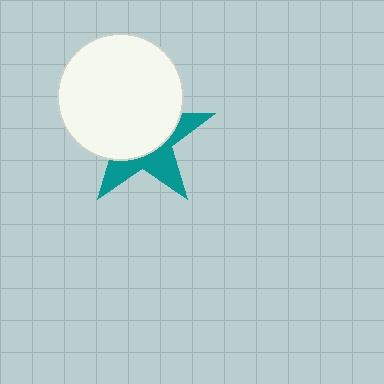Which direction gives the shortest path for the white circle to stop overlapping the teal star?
Moving toward the upper-left gives the shortest separation.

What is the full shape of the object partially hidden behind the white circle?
The partially hidden object is a teal star.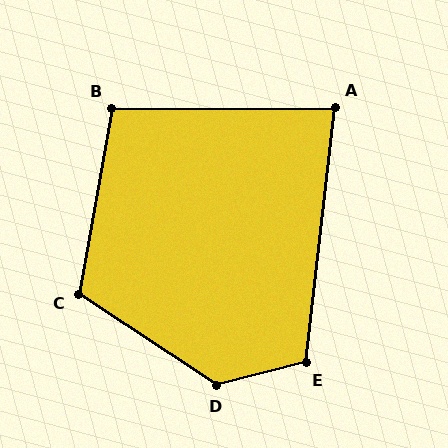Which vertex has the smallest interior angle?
A, at approximately 83 degrees.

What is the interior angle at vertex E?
Approximately 111 degrees (obtuse).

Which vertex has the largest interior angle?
D, at approximately 133 degrees.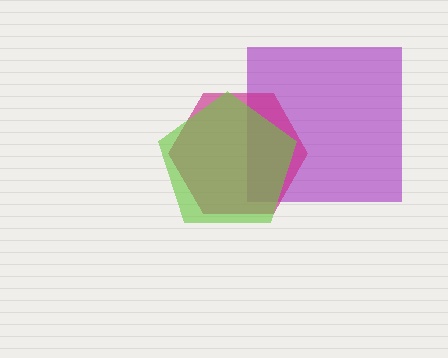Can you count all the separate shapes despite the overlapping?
Yes, there are 3 separate shapes.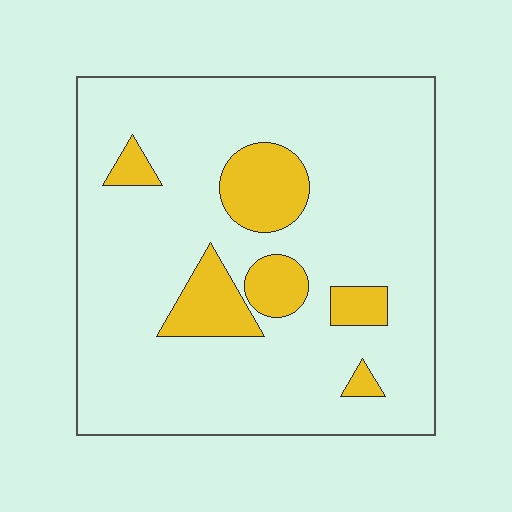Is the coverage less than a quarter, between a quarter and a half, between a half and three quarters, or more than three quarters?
Less than a quarter.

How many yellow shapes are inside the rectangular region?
6.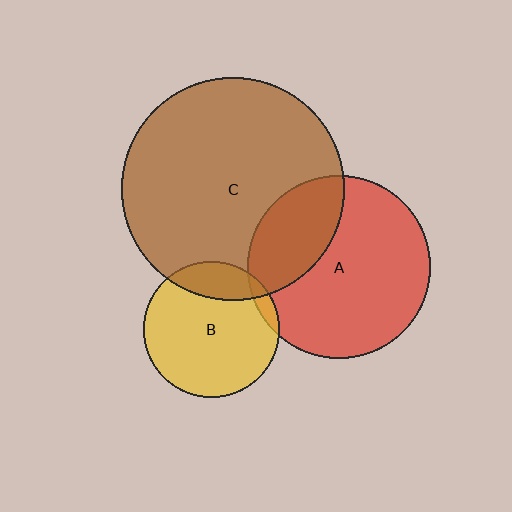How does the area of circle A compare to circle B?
Approximately 1.8 times.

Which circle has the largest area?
Circle C (brown).